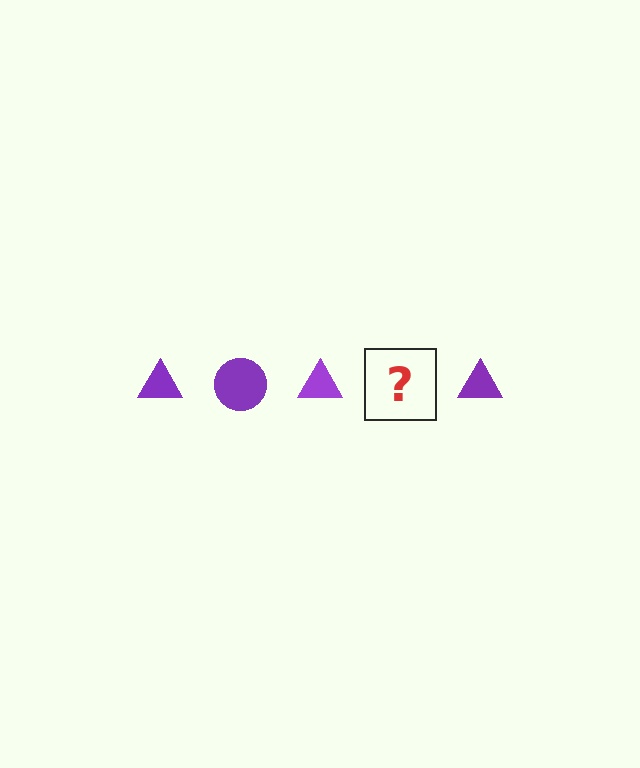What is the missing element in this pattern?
The missing element is a purple circle.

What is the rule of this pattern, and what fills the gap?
The rule is that the pattern cycles through triangle, circle shapes in purple. The gap should be filled with a purple circle.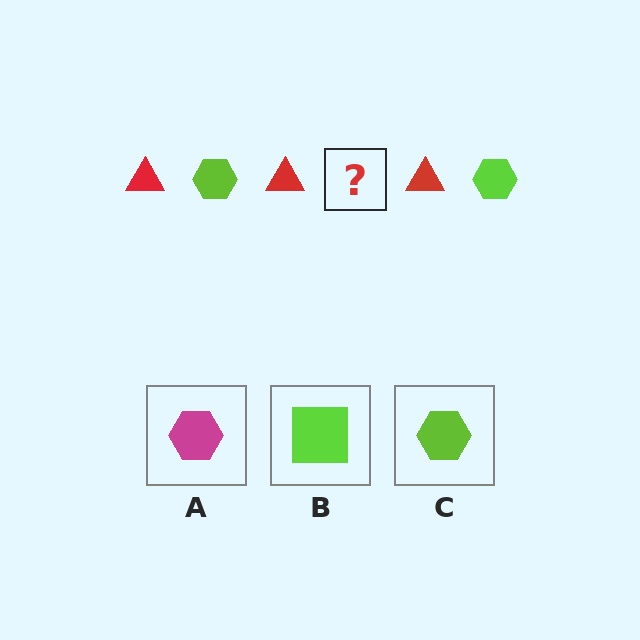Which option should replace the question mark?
Option C.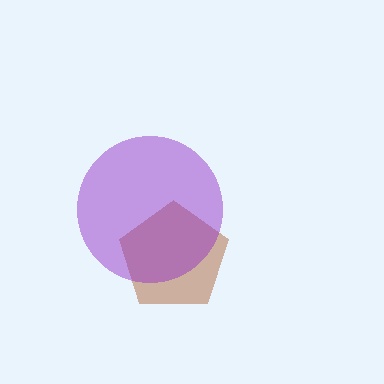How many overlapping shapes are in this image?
There are 2 overlapping shapes in the image.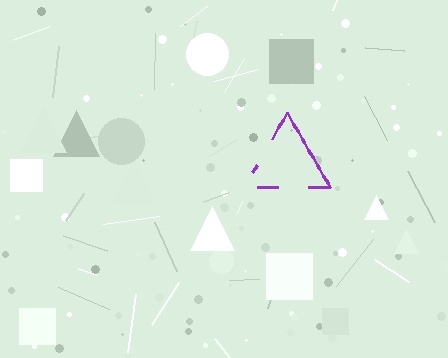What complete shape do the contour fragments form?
The contour fragments form a triangle.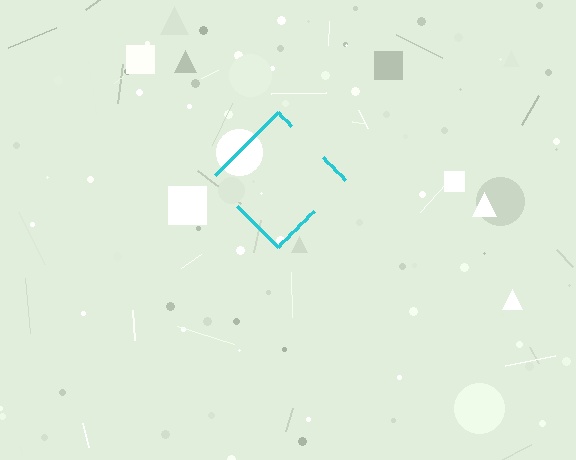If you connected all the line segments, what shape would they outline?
They would outline a diamond.